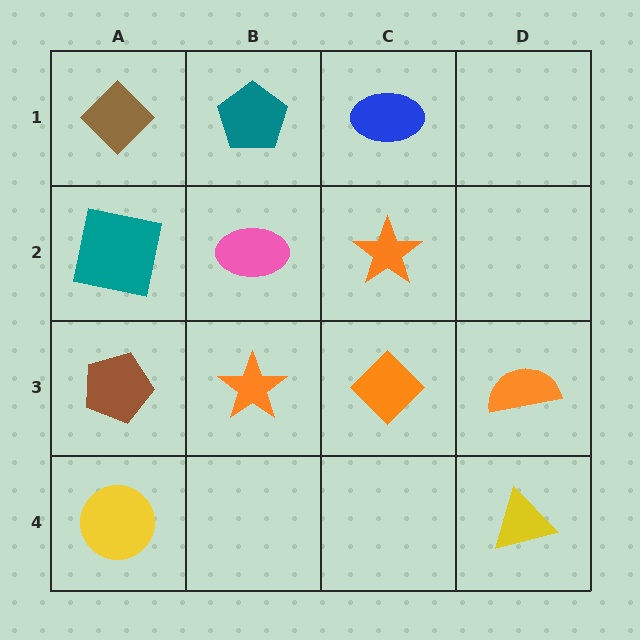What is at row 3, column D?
An orange semicircle.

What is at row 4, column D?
A yellow triangle.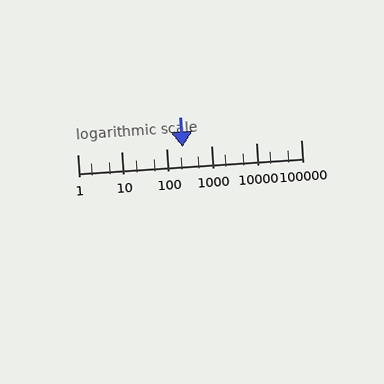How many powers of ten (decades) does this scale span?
The scale spans 5 decades, from 1 to 100000.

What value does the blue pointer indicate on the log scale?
The pointer indicates approximately 230.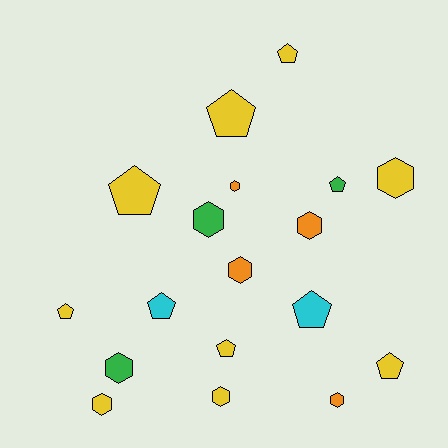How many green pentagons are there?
There is 1 green pentagon.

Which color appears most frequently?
Yellow, with 9 objects.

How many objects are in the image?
There are 18 objects.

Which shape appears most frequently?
Pentagon, with 9 objects.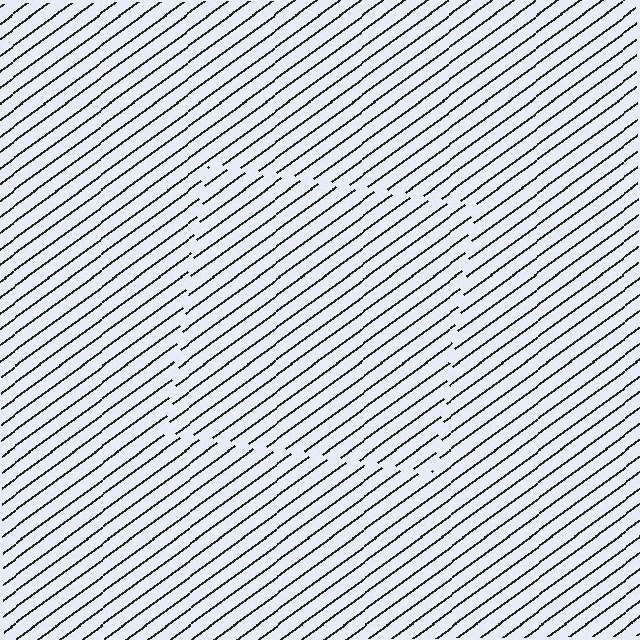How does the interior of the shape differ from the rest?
The interior of the shape contains the same grating, shifted by half a period — the contour is defined by the phase discontinuity where line-ends from the inner and outer gratings abut.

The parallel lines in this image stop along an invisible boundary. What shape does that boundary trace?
An illusory square. The interior of the shape contains the same grating, shifted by half a period — the contour is defined by the phase discontinuity where line-ends from the inner and outer gratings abut.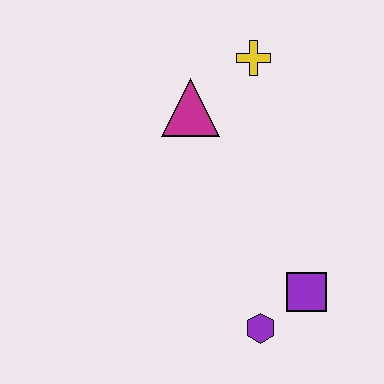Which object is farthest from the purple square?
The yellow cross is farthest from the purple square.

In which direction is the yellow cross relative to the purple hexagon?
The yellow cross is above the purple hexagon.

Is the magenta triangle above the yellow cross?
No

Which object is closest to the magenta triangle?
The yellow cross is closest to the magenta triangle.